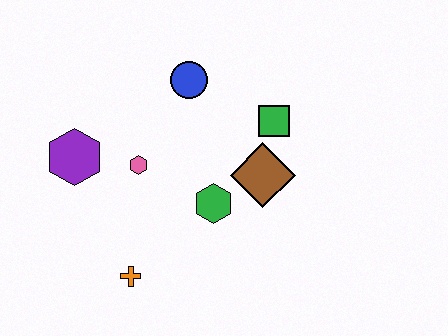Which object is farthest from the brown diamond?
The purple hexagon is farthest from the brown diamond.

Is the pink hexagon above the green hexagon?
Yes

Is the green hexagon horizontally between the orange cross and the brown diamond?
Yes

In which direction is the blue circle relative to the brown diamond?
The blue circle is above the brown diamond.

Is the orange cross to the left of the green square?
Yes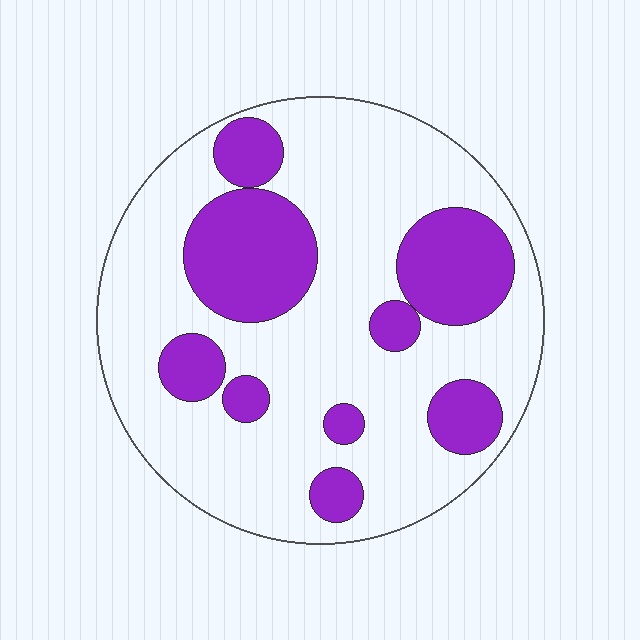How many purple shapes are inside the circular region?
9.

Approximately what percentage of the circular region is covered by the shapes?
Approximately 30%.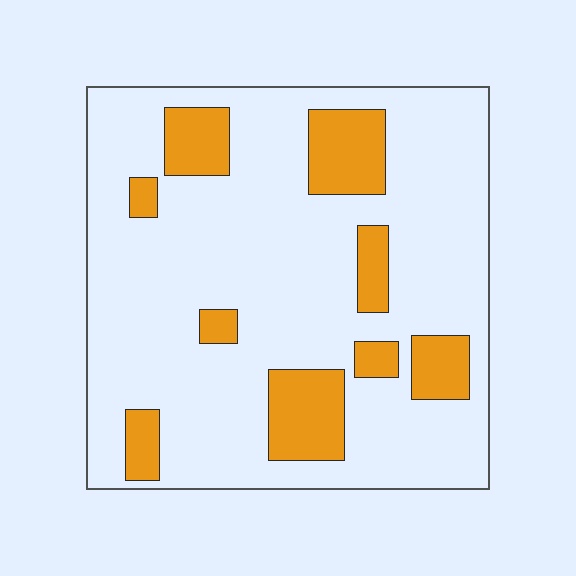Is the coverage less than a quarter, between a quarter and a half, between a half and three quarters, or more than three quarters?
Less than a quarter.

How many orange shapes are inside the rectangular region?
9.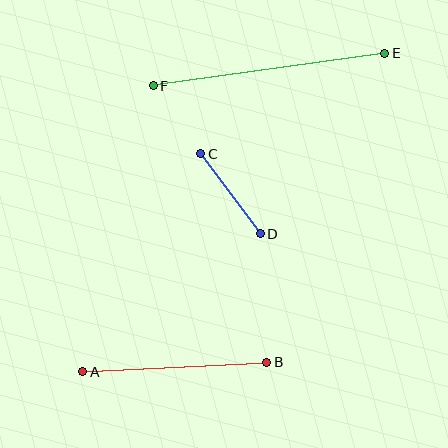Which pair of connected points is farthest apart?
Points E and F are farthest apart.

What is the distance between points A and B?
The distance is approximately 184 pixels.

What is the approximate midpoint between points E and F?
The midpoint is at approximately (269, 70) pixels.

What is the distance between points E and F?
The distance is approximately 234 pixels.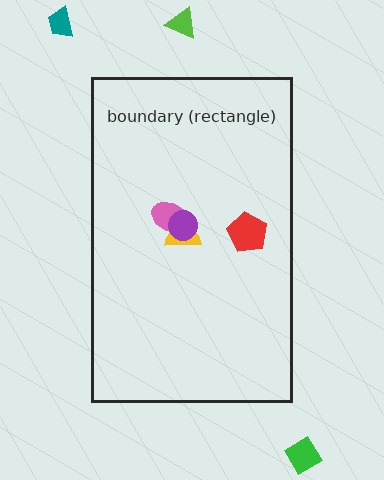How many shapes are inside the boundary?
4 inside, 3 outside.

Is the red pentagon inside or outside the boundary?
Inside.